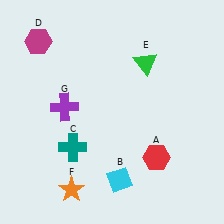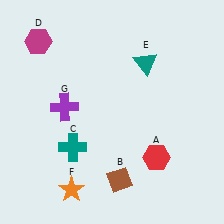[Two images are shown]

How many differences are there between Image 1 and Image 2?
There are 2 differences between the two images.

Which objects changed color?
B changed from cyan to brown. E changed from green to teal.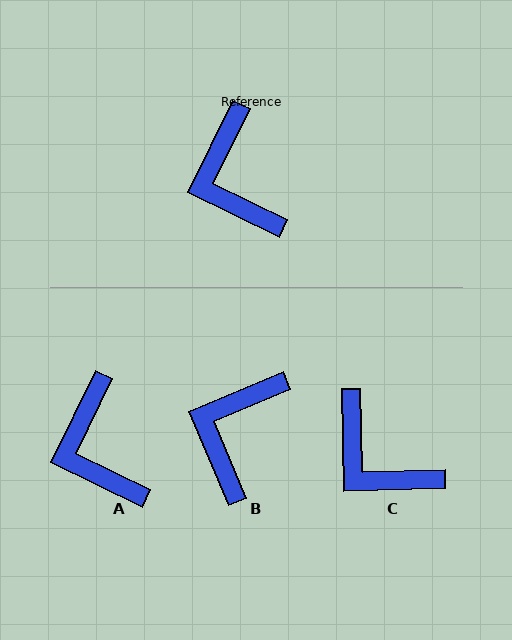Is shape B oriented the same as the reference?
No, it is off by about 41 degrees.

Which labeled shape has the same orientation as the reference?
A.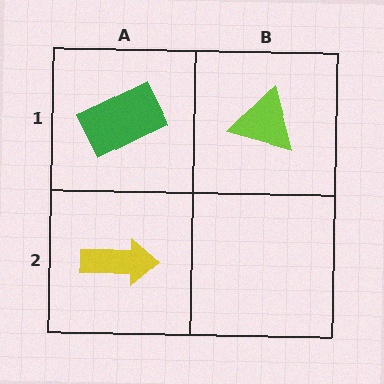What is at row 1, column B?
A lime triangle.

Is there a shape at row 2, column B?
No, that cell is empty.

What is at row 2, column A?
A yellow arrow.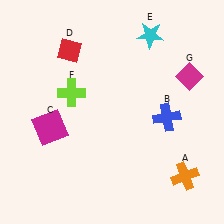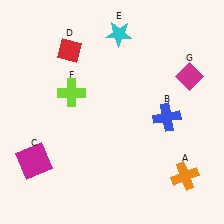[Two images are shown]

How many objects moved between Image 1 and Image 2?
2 objects moved between the two images.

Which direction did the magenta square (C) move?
The magenta square (C) moved down.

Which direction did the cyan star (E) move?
The cyan star (E) moved left.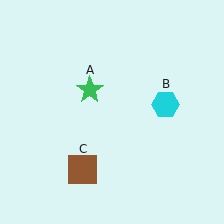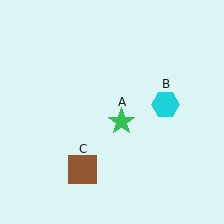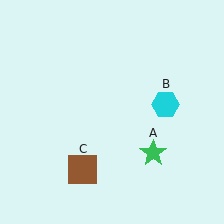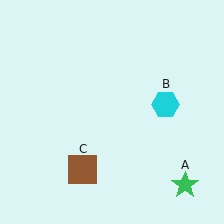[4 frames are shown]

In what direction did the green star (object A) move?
The green star (object A) moved down and to the right.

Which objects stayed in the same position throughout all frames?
Cyan hexagon (object B) and brown square (object C) remained stationary.